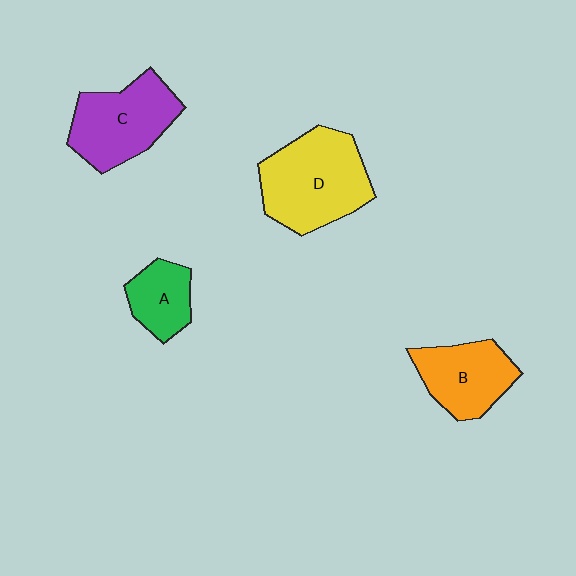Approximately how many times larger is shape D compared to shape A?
Approximately 2.2 times.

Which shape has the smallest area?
Shape A (green).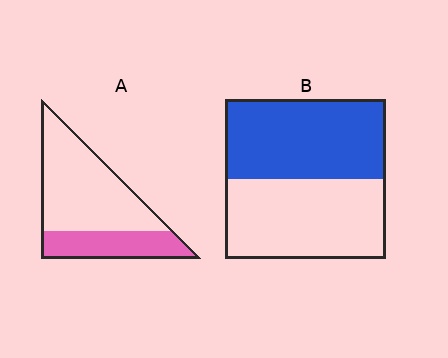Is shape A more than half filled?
No.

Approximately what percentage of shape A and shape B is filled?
A is approximately 30% and B is approximately 50%.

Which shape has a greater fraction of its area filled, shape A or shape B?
Shape B.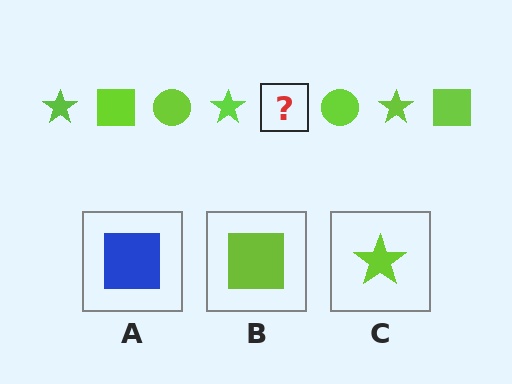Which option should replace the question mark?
Option B.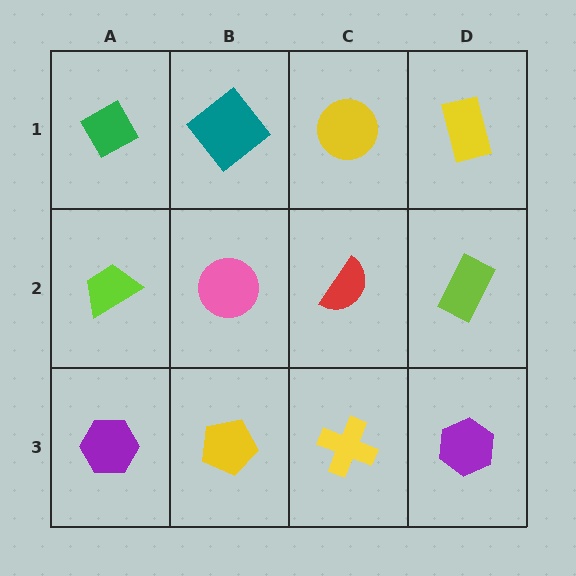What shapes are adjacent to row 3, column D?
A lime rectangle (row 2, column D), a yellow cross (row 3, column C).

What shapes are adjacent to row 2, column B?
A teal diamond (row 1, column B), a yellow pentagon (row 3, column B), a lime trapezoid (row 2, column A), a red semicircle (row 2, column C).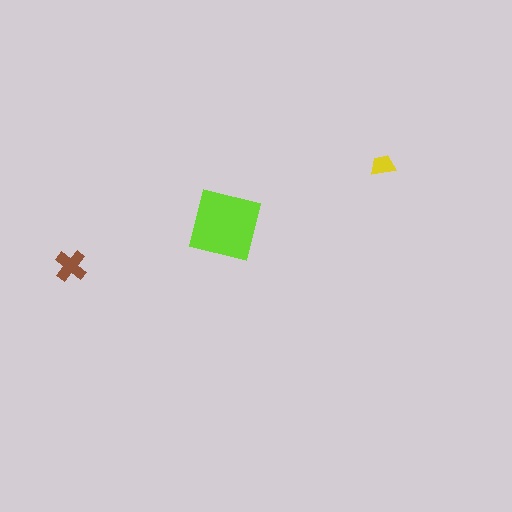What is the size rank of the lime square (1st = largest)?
1st.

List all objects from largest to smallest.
The lime square, the brown cross, the yellow trapezoid.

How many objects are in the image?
There are 3 objects in the image.